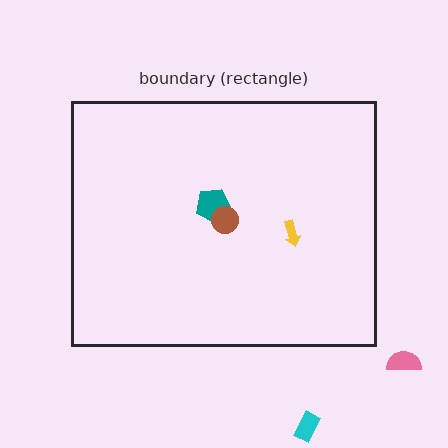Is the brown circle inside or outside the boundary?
Inside.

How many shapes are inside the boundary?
3 inside, 2 outside.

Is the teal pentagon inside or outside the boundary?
Inside.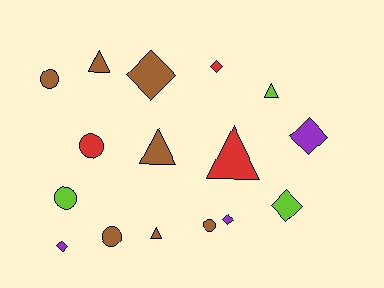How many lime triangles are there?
There is 1 lime triangle.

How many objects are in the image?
There are 16 objects.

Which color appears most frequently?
Brown, with 7 objects.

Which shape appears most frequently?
Diamond, with 6 objects.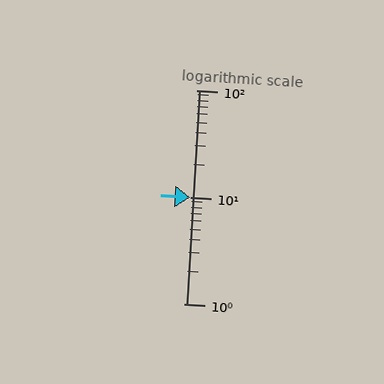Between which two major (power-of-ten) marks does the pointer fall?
The pointer is between 1 and 10.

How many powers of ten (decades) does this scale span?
The scale spans 2 decades, from 1 to 100.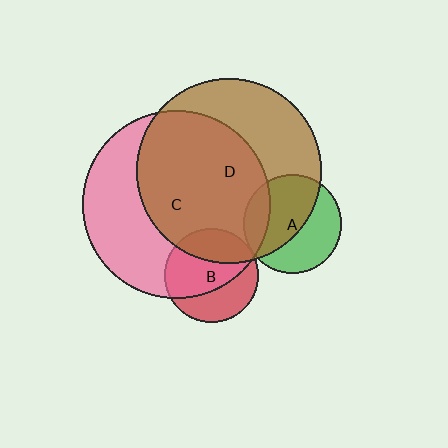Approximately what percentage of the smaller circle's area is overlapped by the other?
Approximately 60%.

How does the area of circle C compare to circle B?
Approximately 4.0 times.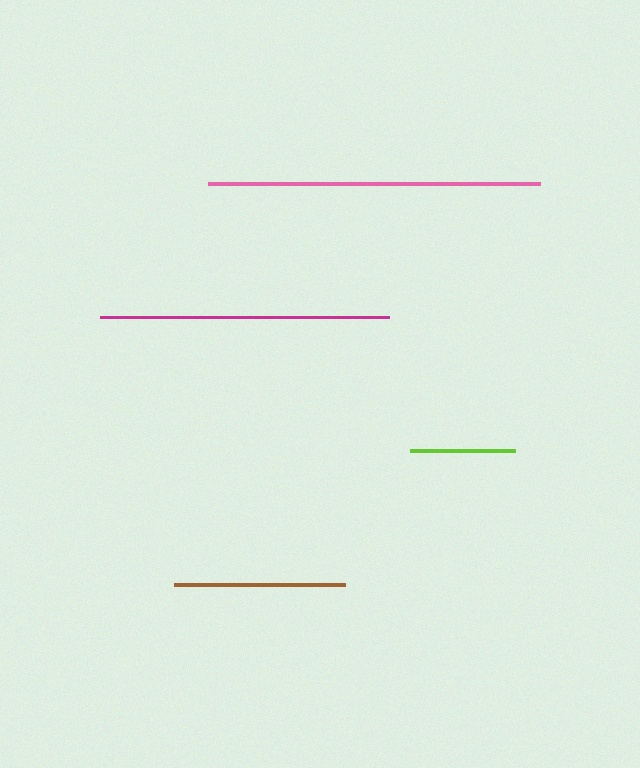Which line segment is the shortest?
The lime line is the shortest at approximately 105 pixels.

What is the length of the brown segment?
The brown segment is approximately 171 pixels long.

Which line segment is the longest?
The pink line is the longest at approximately 332 pixels.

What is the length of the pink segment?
The pink segment is approximately 332 pixels long.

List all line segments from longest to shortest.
From longest to shortest: pink, magenta, brown, lime.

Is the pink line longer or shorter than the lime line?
The pink line is longer than the lime line.